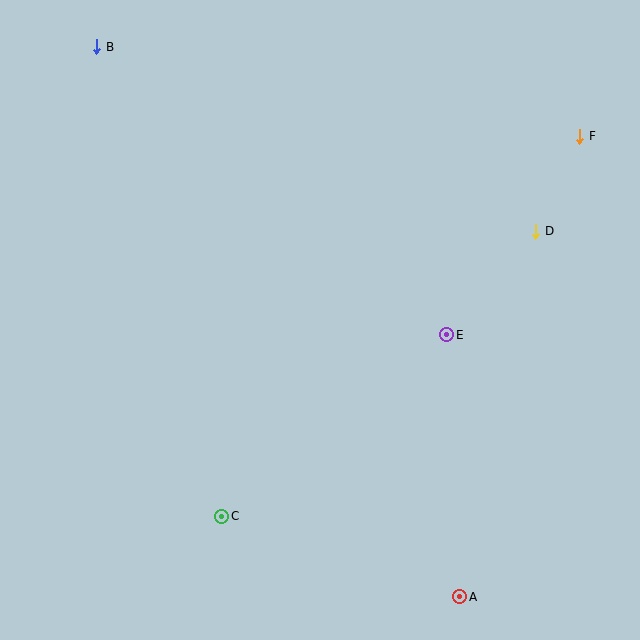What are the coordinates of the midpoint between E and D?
The midpoint between E and D is at (491, 283).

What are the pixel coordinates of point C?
Point C is at (222, 516).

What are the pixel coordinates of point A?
Point A is at (460, 597).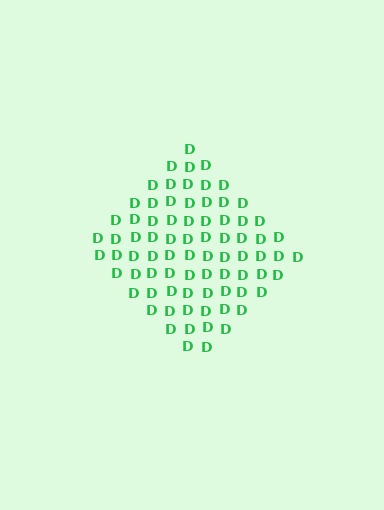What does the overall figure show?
The overall figure shows a diamond.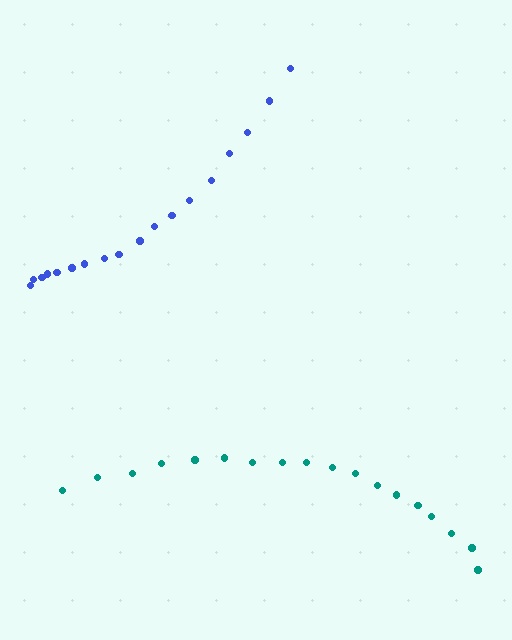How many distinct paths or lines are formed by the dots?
There are 2 distinct paths.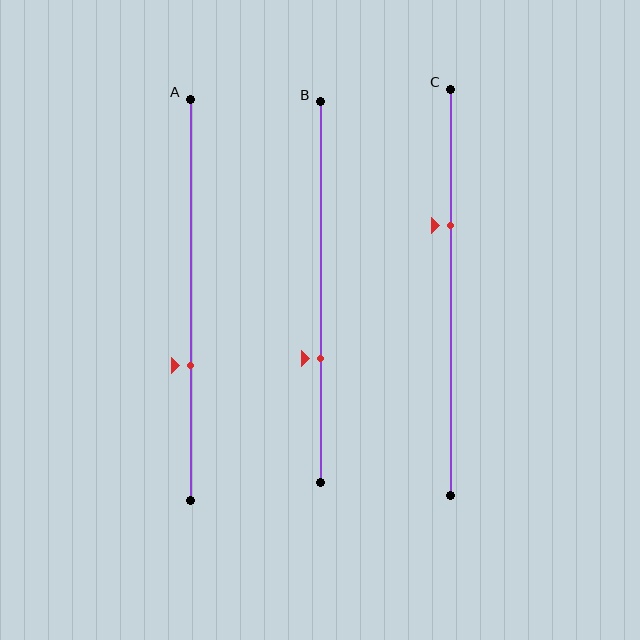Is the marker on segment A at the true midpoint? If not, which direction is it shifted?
No, the marker on segment A is shifted downward by about 16% of the segment length.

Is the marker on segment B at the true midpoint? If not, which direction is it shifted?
No, the marker on segment B is shifted downward by about 17% of the segment length.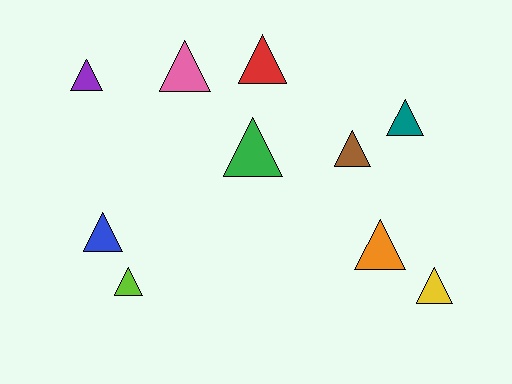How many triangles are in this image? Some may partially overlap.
There are 10 triangles.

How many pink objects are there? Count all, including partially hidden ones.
There is 1 pink object.